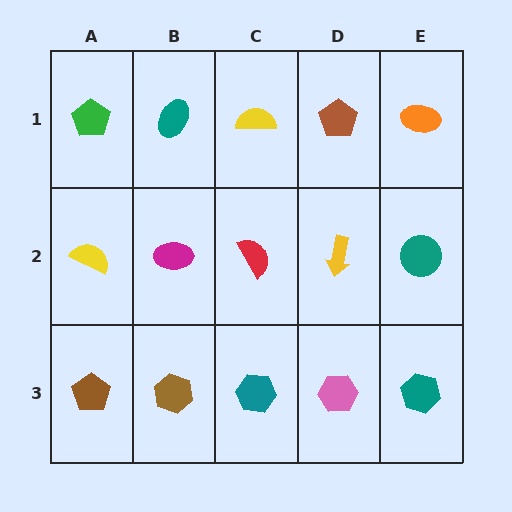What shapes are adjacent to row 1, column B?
A magenta ellipse (row 2, column B), a green pentagon (row 1, column A), a yellow semicircle (row 1, column C).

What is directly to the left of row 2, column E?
A yellow arrow.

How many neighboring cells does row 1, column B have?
3.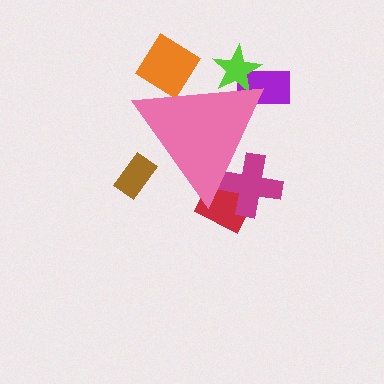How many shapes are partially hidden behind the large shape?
6 shapes are partially hidden.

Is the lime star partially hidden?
Yes, the lime star is partially hidden behind the pink triangle.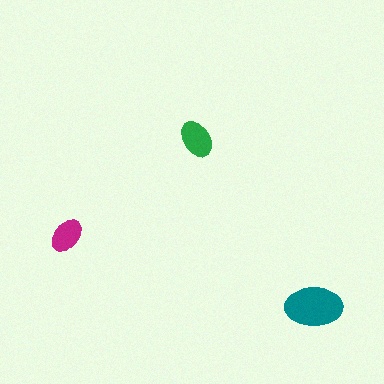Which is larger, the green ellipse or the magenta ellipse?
The green one.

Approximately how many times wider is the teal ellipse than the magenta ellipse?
About 1.5 times wider.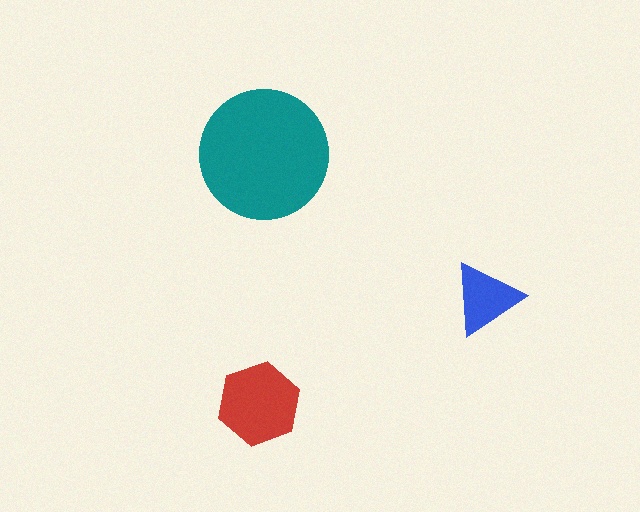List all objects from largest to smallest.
The teal circle, the red hexagon, the blue triangle.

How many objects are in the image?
There are 3 objects in the image.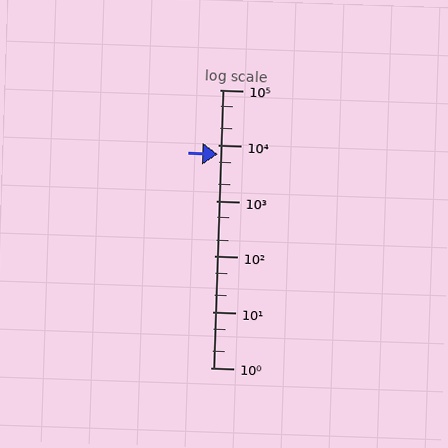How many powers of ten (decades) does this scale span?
The scale spans 5 decades, from 1 to 100000.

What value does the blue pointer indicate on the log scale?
The pointer indicates approximately 6900.